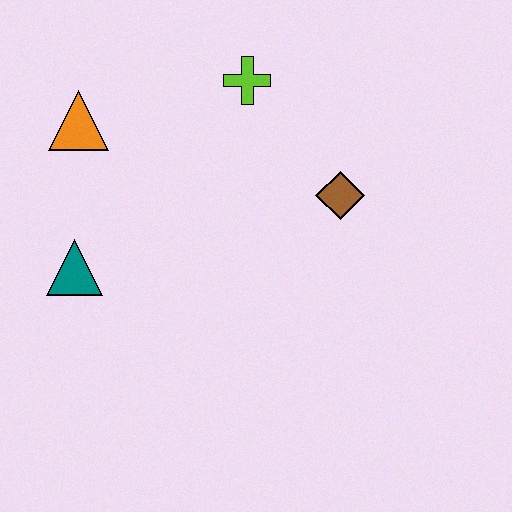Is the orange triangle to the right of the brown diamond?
No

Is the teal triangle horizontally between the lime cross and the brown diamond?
No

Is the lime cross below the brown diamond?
No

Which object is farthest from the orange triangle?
The brown diamond is farthest from the orange triangle.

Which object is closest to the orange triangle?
The teal triangle is closest to the orange triangle.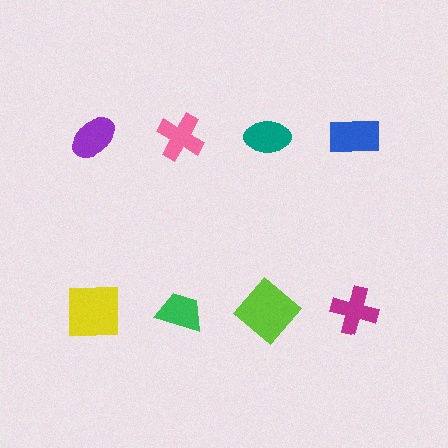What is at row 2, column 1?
A yellow square.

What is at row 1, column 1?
A purple ellipse.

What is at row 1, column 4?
A blue rectangle.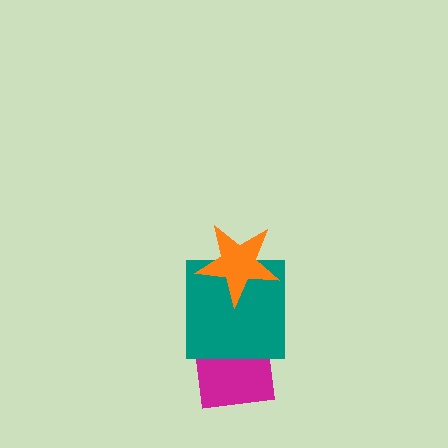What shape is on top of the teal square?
The orange star is on top of the teal square.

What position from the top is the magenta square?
The magenta square is 3rd from the top.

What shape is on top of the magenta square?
The teal square is on top of the magenta square.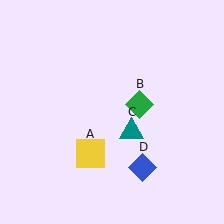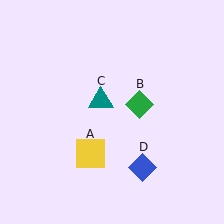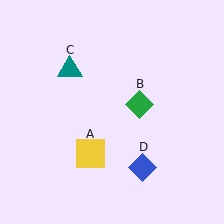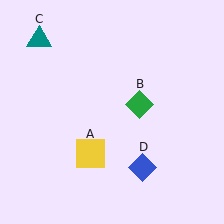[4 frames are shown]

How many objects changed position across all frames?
1 object changed position: teal triangle (object C).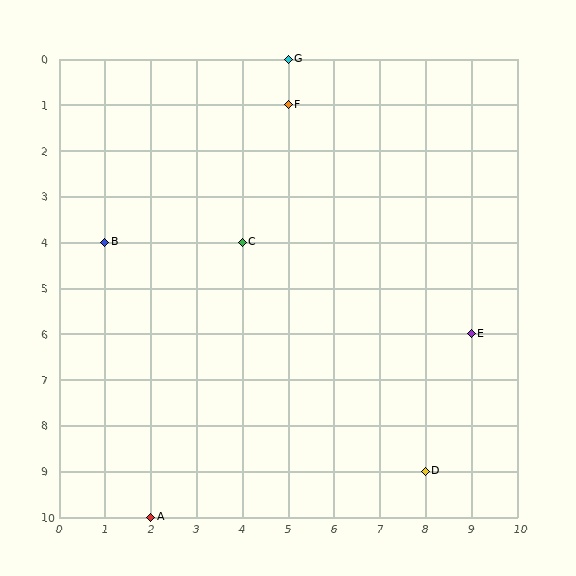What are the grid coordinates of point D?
Point D is at grid coordinates (8, 9).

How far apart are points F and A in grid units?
Points F and A are 3 columns and 9 rows apart (about 9.5 grid units diagonally).